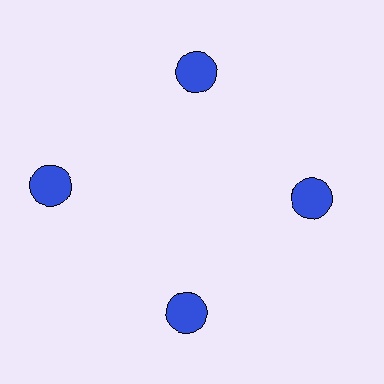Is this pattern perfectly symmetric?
No. The 4 blue circles are arranged in a ring, but one element near the 9 o'clock position is pushed outward from the center, breaking the 4-fold rotational symmetry.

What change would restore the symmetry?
The symmetry would be restored by moving it inward, back onto the ring so that all 4 circles sit at equal angles and equal distance from the center.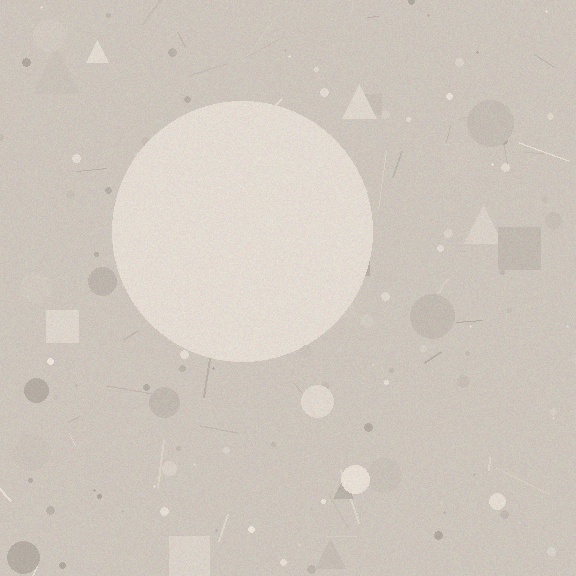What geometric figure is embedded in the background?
A circle is embedded in the background.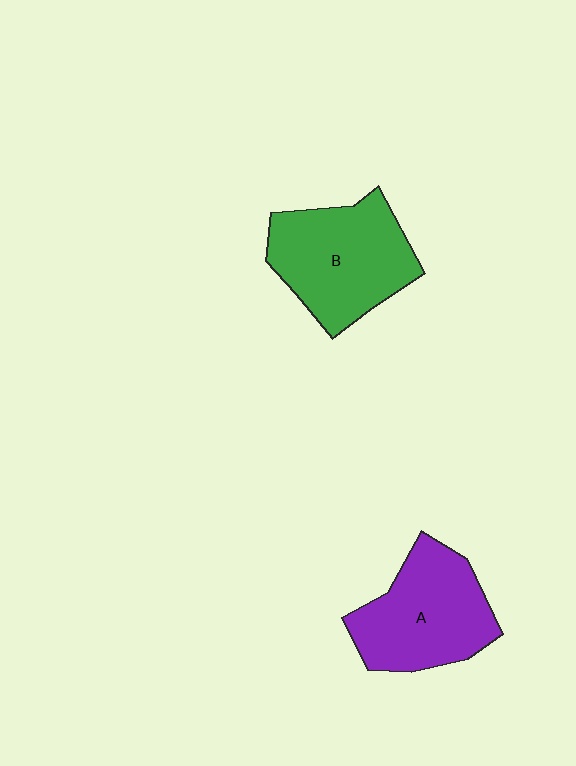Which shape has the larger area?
Shape B (green).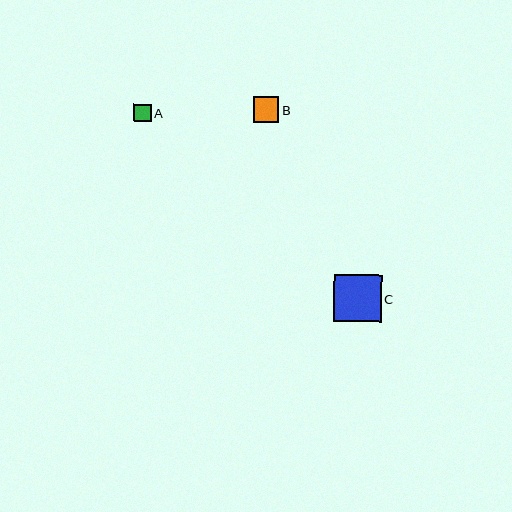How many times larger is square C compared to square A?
Square C is approximately 2.7 times the size of square A.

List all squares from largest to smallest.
From largest to smallest: C, B, A.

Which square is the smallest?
Square A is the smallest with a size of approximately 18 pixels.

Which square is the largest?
Square C is the largest with a size of approximately 47 pixels.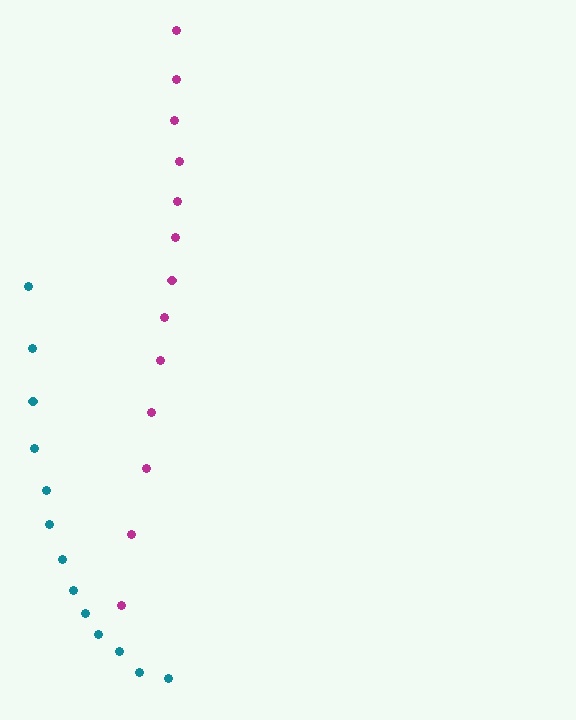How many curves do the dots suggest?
There are 2 distinct paths.